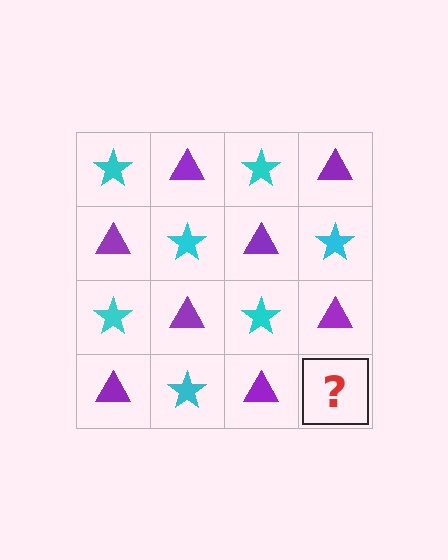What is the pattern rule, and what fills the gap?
The rule is that it alternates cyan star and purple triangle in a checkerboard pattern. The gap should be filled with a cyan star.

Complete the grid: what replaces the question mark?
The question mark should be replaced with a cyan star.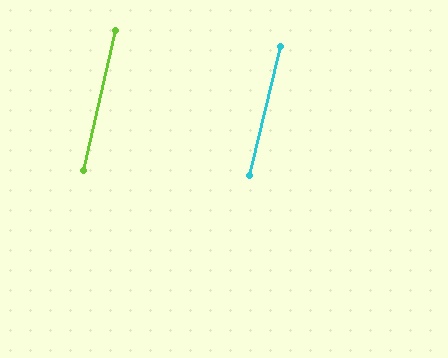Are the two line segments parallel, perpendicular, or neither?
Parallel — their directions differ by only 1.0°.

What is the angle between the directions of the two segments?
Approximately 1 degree.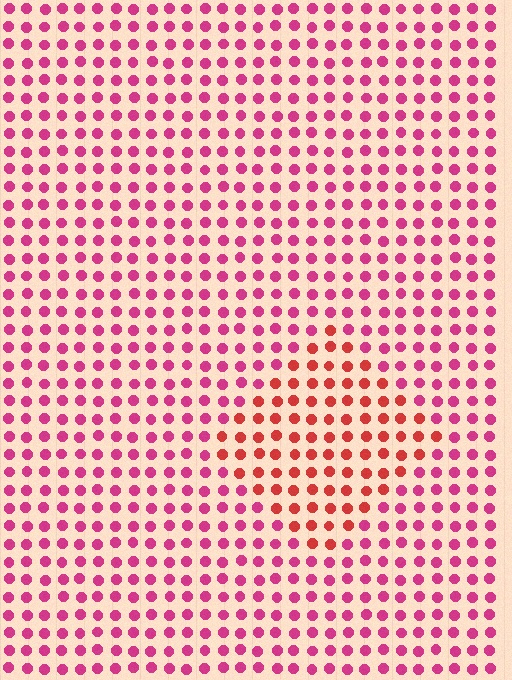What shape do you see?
I see a diamond.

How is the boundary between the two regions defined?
The boundary is defined purely by a slight shift in hue (about 32 degrees). Spacing, size, and orientation are identical on both sides.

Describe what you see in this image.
The image is filled with small magenta elements in a uniform arrangement. A diamond-shaped region is visible where the elements are tinted to a slightly different hue, forming a subtle color boundary.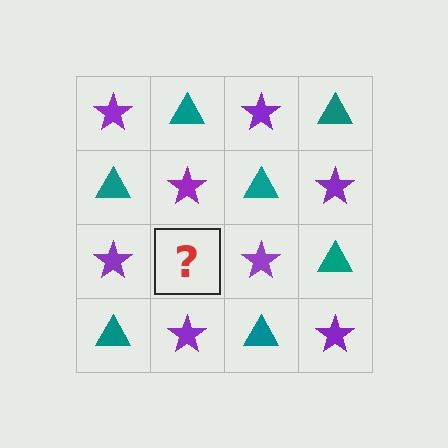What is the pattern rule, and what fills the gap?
The rule is that it alternates purple star and teal triangle in a checkerboard pattern. The gap should be filled with a teal triangle.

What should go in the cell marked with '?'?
The missing cell should contain a teal triangle.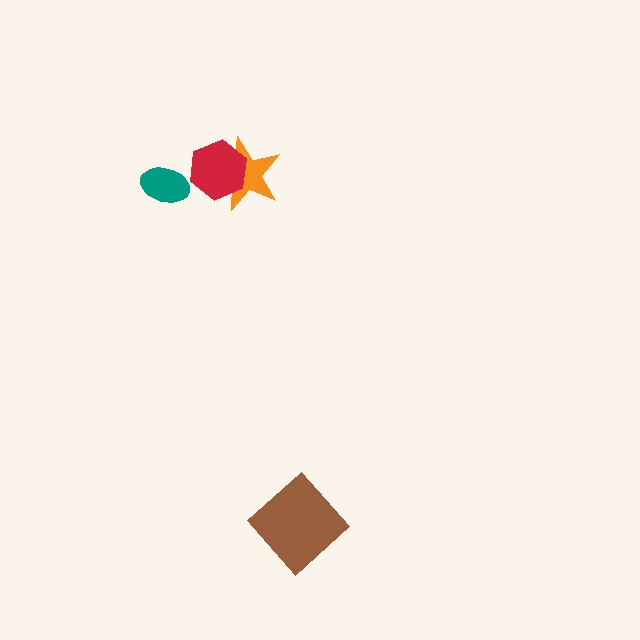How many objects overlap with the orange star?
1 object overlaps with the orange star.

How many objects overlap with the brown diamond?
0 objects overlap with the brown diamond.